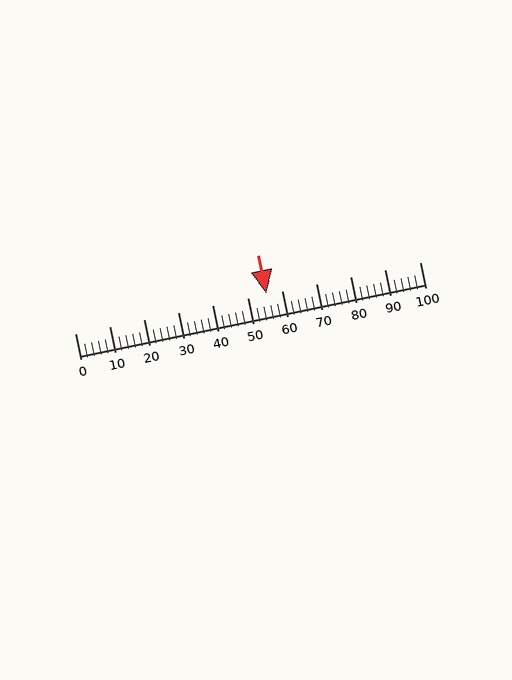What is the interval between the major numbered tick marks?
The major tick marks are spaced 10 units apart.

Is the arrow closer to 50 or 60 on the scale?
The arrow is closer to 60.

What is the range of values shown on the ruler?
The ruler shows values from 0 to 100.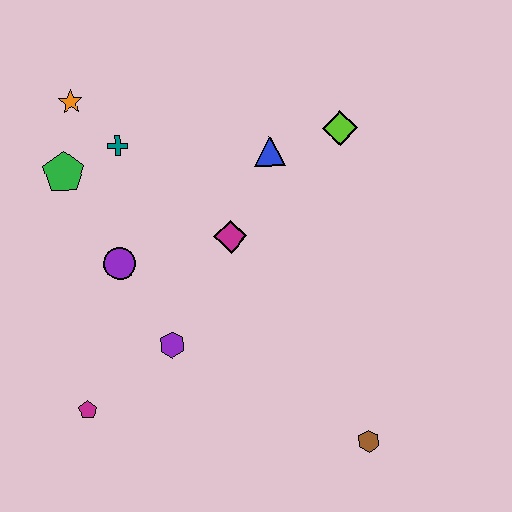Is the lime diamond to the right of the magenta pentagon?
Yes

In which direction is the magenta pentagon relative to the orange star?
The magenta pentagon is below the orange star.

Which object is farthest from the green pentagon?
The brown hexagon is farthest from the green pentagon.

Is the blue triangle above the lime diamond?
No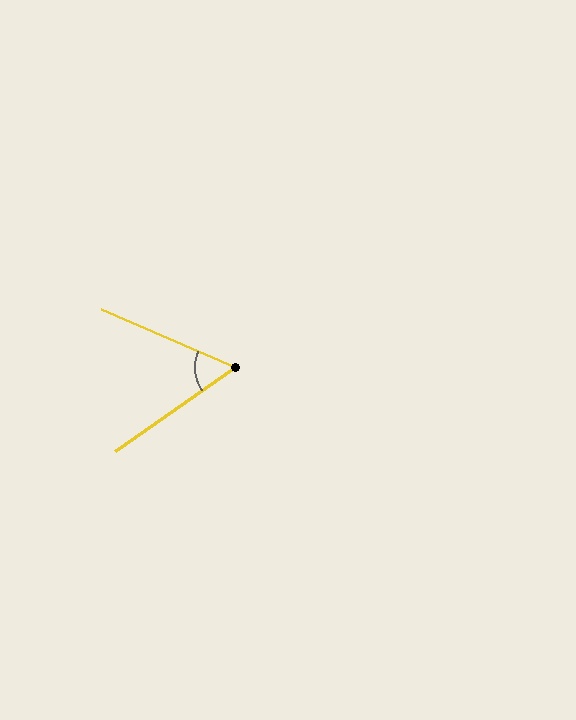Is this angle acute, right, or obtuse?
It is acute.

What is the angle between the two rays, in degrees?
Approximately 59 degrees.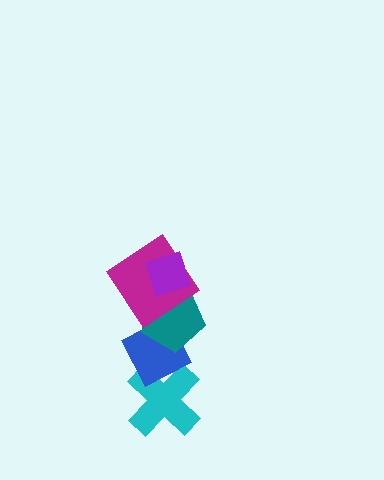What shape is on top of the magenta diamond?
The purple diamond is on top of the magenta diamond.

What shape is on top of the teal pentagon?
The magenta diamond is on top of the teal pentagon.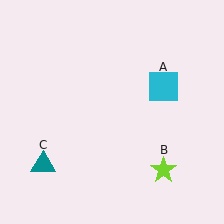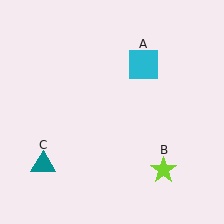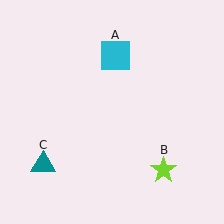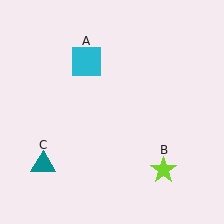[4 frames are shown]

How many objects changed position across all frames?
1 object changed position: cyan square (object A).